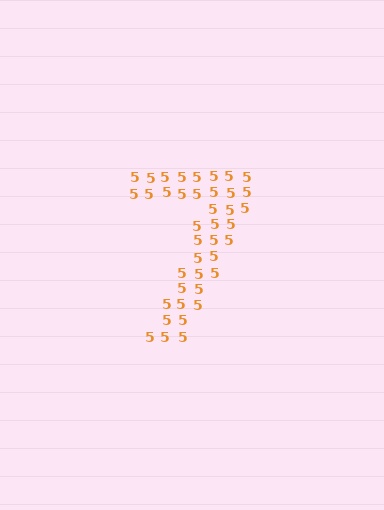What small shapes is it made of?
It is made of small digit 5's.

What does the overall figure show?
The overall figure shows the digit 7.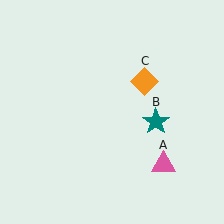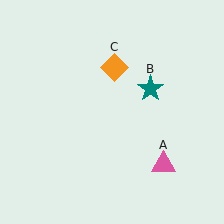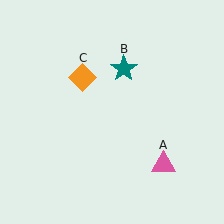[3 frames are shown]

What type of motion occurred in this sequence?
The teal star (object B), orange diamond (object C) rotated counterclockwise around the center of the scene.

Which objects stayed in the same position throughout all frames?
Pink triangle (object A) remained stationary.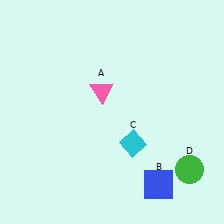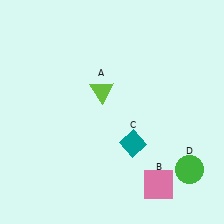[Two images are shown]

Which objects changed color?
A changed from pink to lime. B changed from blue to pink. C changed from cyan to teal.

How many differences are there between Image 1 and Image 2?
There are 3 differences between the two images.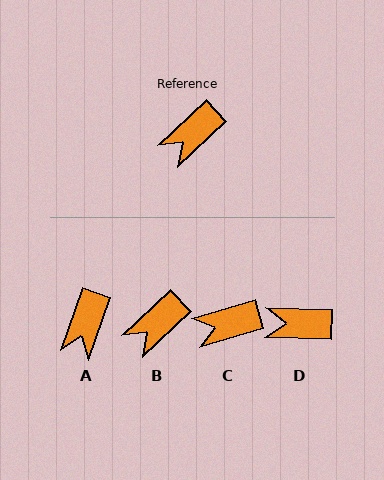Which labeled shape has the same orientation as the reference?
B.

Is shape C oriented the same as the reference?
No, it is off by about 26 degrees.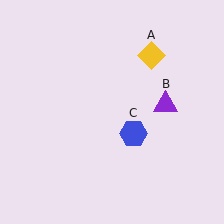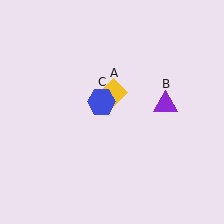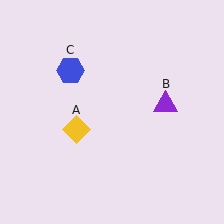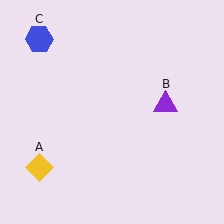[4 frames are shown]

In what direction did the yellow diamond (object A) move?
The yellow diamond (object A) moved down and to the left.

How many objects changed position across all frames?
2 objects changed position: yellow diamond (object A), blue hexagon (object C).